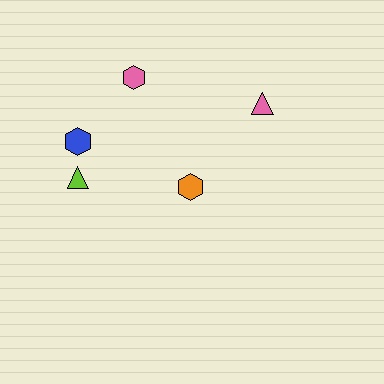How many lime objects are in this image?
There is 1 lime object.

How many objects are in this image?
There are 5 objects.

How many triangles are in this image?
There are 2 triangles.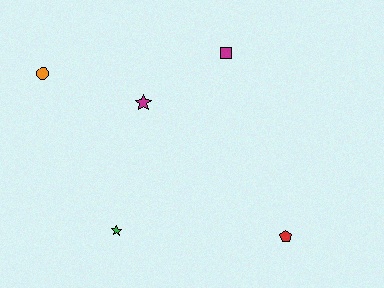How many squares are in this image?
There is 1 square.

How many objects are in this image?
There are 5 objects.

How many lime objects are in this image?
There are no lime objects.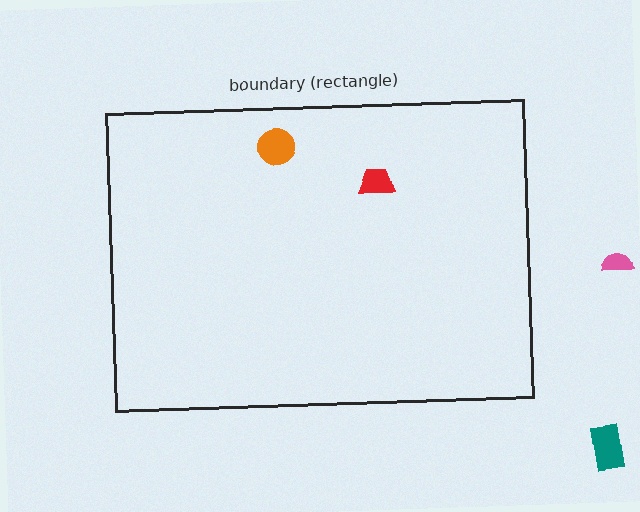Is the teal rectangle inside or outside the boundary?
Outside.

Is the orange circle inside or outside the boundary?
Inside.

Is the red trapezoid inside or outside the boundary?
Inside.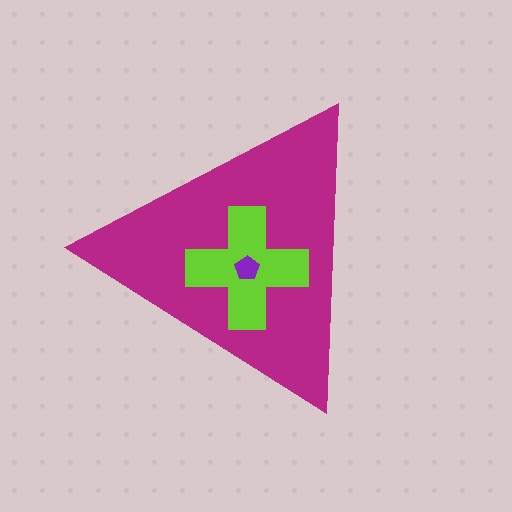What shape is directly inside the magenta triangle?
The lime cross.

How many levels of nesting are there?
3.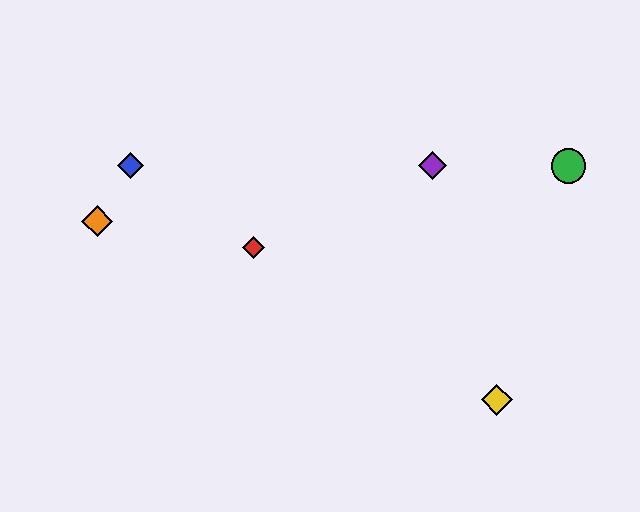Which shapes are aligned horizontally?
The blue diamond, the green circle, the purple diamond are aligned horizontally.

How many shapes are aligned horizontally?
3 shapes (the blue diamond, the green circle, the purple diamond) are aligned horizontally.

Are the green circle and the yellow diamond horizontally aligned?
No, the green circle is at y≈166 and the yellow diamond is at y≈400.